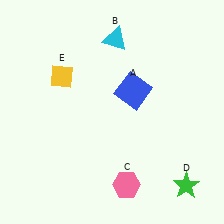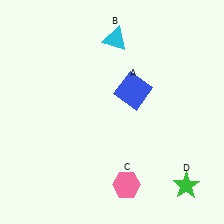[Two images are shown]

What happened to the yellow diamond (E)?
The yellow diamond (E) was removed in Image 2. It was in the top-left area of Image 1.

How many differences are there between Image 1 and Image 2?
There is 1 difference between the two images.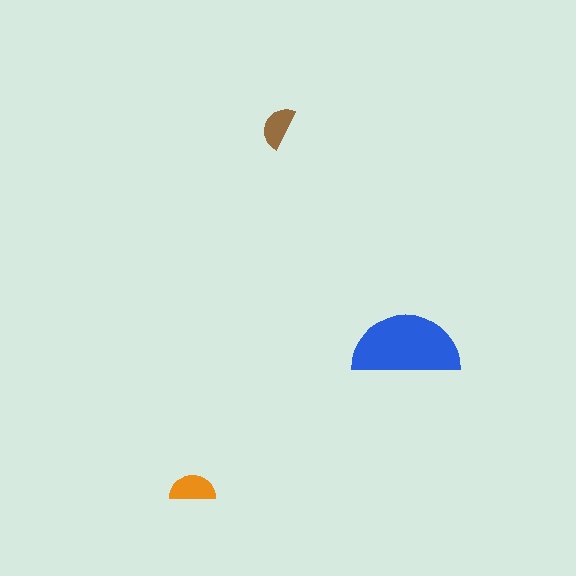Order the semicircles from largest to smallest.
the blue one, the orange one, the brown one.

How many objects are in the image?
There are 3 objects in the image.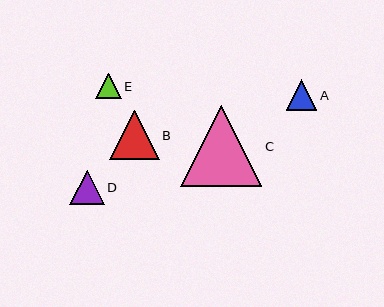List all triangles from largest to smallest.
From largest to smallest: C, B, D, A, E.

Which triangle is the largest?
Triangle C is the largest with a size of approximately 82 pixels.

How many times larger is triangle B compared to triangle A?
Triangle B is approximately 1.6 times the size of triangle A.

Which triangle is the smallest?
Triangle E is the smallest with a size of approximately 25 pixels.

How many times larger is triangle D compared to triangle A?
Triangle D is approximately 1.1 times the size of triangle A.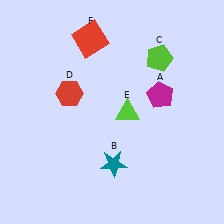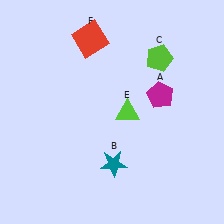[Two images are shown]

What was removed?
The red hexagon (D) was removed in Image 2.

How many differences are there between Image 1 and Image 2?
There is 1 difference between the two images.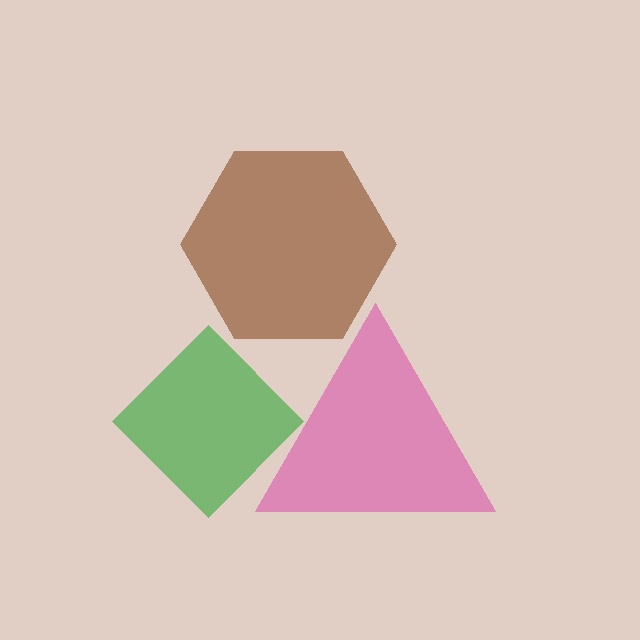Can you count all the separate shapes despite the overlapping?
Yes, there are 3 separate shapes.